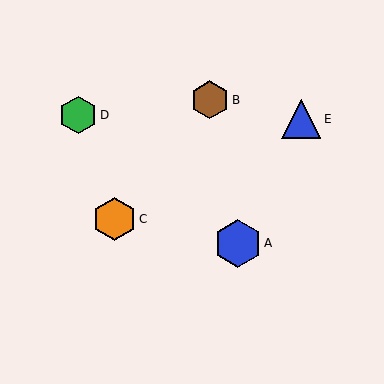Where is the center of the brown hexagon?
The center of the brown hexagon is at (210, 100).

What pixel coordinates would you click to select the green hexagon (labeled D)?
Click at (78, 115) to select the green hexagon D.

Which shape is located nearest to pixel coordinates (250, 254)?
The blue hexagon (labeled A) at (238, 243) is nearest to that location.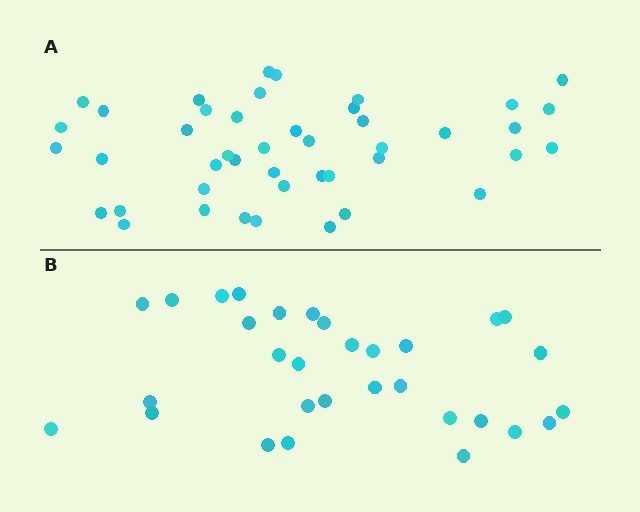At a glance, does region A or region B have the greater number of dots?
Region A (the top region) has more dots.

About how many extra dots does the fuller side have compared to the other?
Region A has approximately 15 more dots than region B.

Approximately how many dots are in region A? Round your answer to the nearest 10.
About 40 dots. (The exact count is 44, which rounds to 40.)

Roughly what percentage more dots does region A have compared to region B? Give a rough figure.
About 40% more.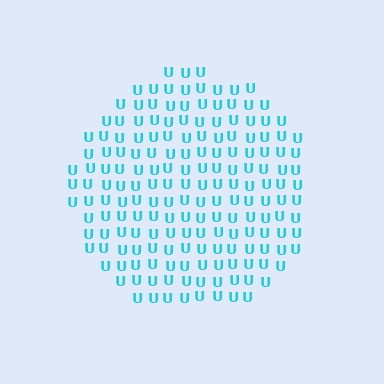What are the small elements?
The small elements are letter U's.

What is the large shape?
The large shape is a circle.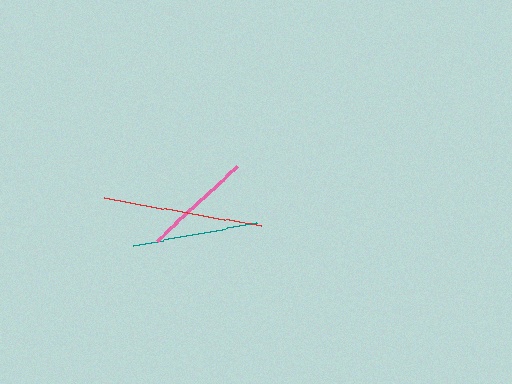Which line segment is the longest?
The red line is the longest at approximately 158 pixels.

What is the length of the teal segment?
The teal segment is approximately 125 pixels long.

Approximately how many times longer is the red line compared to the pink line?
The red line is approximately 1.4 times the length of the pink line.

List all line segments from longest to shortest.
From longest to shortest: red, teal, pink.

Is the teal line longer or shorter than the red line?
The red line is longer than the teal line.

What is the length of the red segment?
The red segment is approximately 158 pixels long.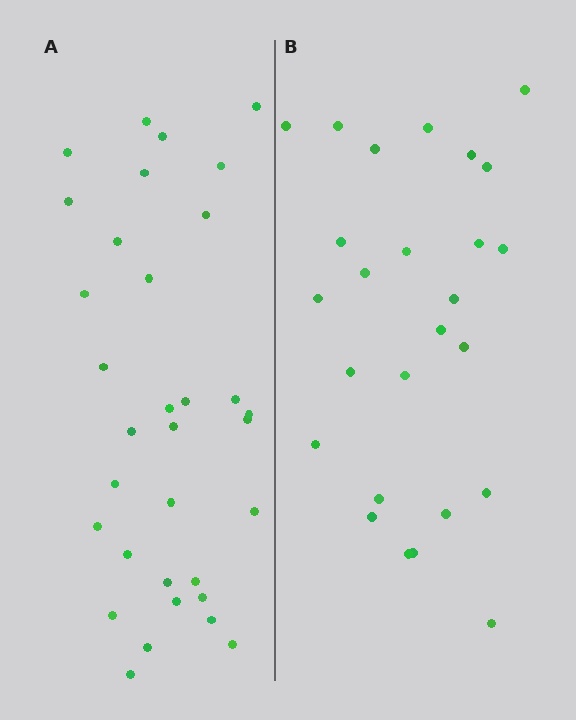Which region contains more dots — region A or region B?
Region A (the left region) has more dots.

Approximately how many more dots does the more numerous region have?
Region A has roughly 8 or so more dots than region B.